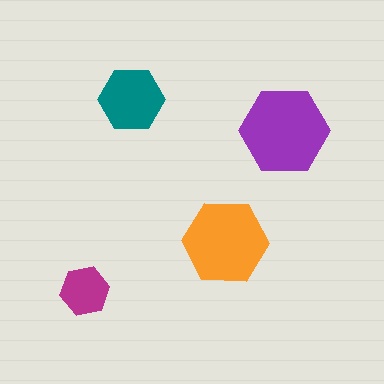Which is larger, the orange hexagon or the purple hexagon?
The purple one.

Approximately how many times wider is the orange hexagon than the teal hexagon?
About 1.5 times wider.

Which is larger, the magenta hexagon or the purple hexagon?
The purple one.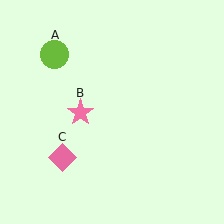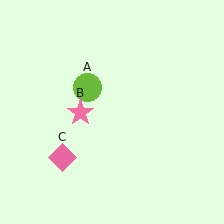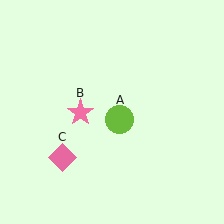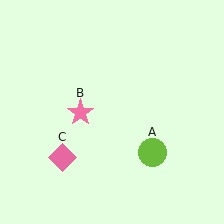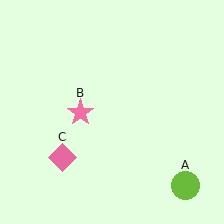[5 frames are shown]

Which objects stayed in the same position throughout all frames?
Pink star (object B) and pink diamond (object C) remained stationary.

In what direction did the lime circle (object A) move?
The lime circle (object A) moved down and to the right.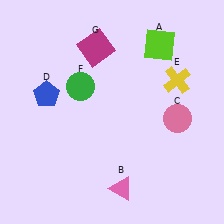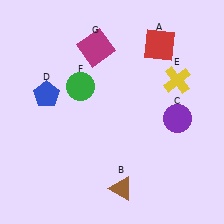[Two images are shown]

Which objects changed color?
A changed from lime to red. B changed from pink to brown. C changed from pink to purple.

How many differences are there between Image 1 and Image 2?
There are 3 differences between the two images.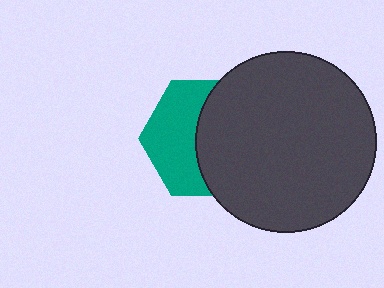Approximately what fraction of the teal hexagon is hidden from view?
Roughly 53% of the teal hexagon is hidden behind the dark gray circle.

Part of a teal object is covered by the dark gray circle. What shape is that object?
It is a hexagon.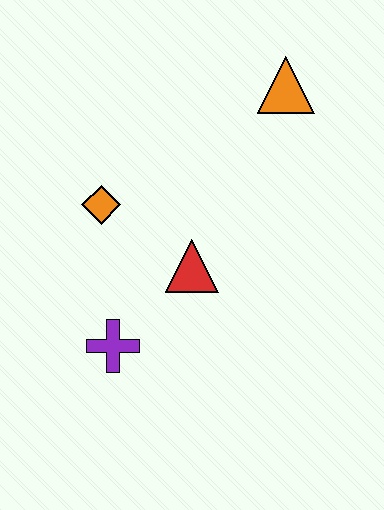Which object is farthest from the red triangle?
The orange triangle is farthest from the red triangle.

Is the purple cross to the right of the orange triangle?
No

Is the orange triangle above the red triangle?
Yes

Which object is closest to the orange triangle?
The red triangle is closest to the orange triangle.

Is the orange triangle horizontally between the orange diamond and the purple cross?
No